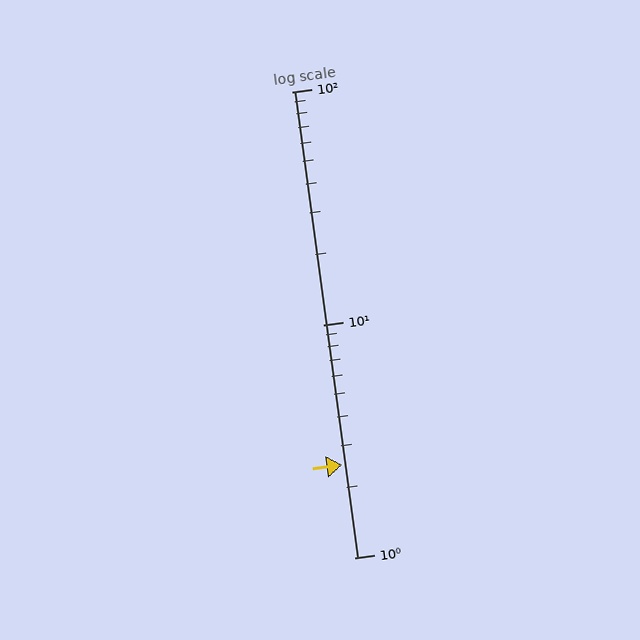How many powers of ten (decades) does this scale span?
The scale spans 2 decades, from 1 to 100.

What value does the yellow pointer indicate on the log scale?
The pointer indicates approximately 2.5.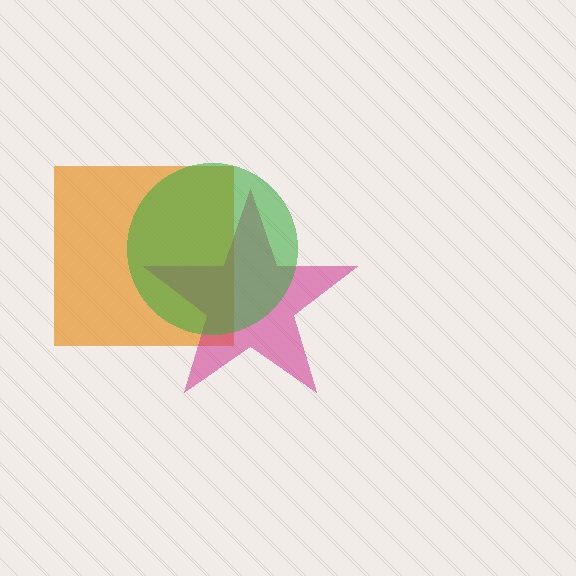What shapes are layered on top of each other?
The layered shapes are: an orange square, a magenta star, a green circle.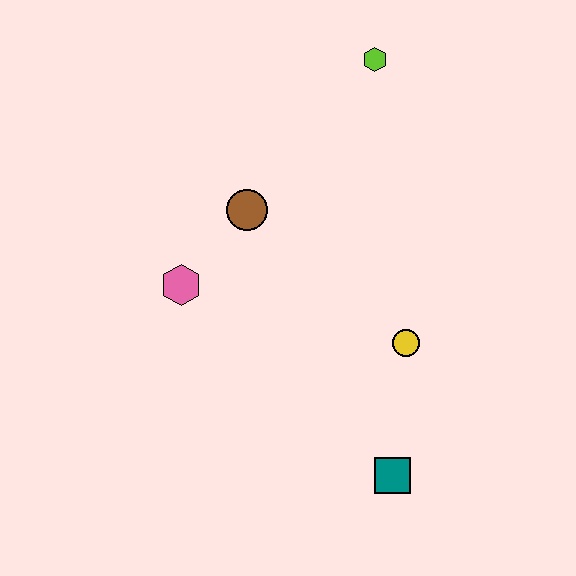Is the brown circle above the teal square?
Yes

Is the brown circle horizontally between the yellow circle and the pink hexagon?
Yes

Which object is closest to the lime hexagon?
The brown circle is closest to the lime hexagon.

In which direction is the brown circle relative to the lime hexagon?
The brown circle is below the lime hexagon.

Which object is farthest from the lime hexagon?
The teal square is farthest from the lime hexagon.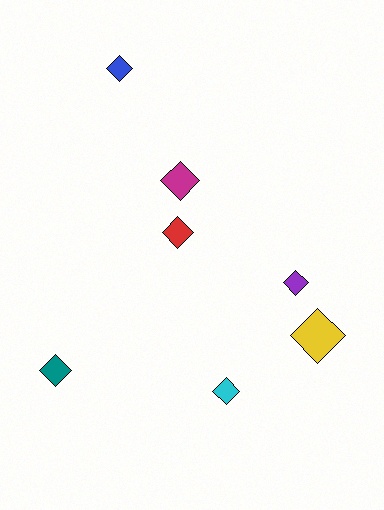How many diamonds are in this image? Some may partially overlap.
There are 7 diamonds.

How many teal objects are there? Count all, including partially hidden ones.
There is 1 teal object.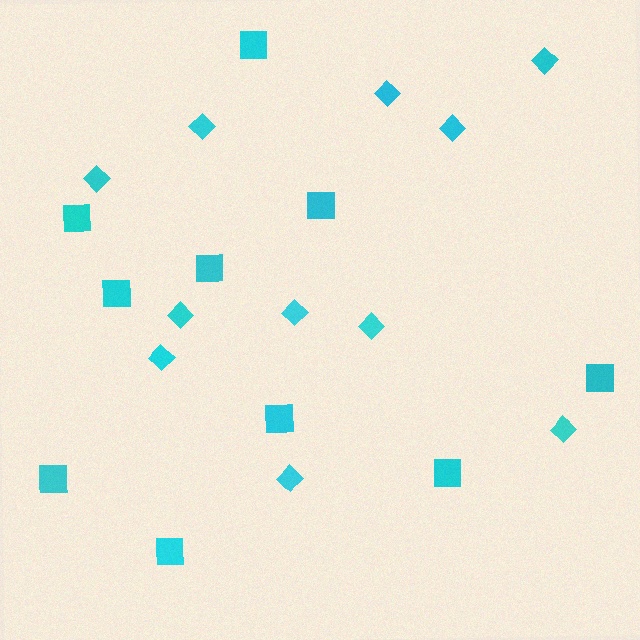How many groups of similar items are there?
There are 2 groups: one group of diamonds (11) and one group of squares (10).